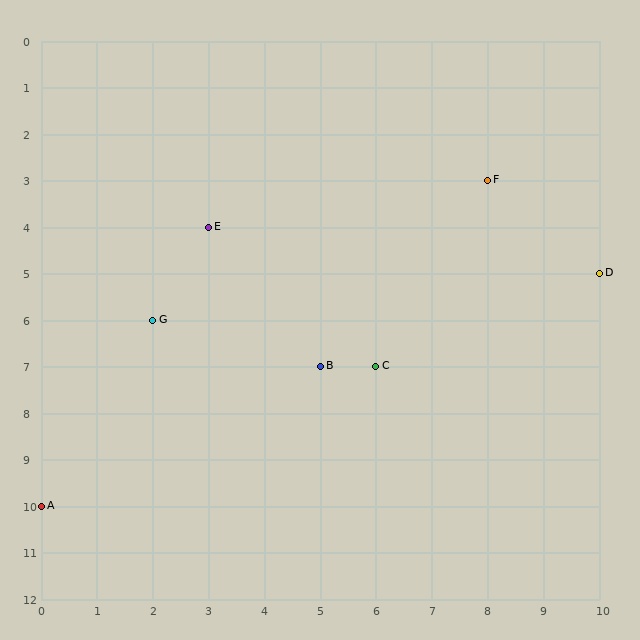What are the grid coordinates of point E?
Point E is at grid coordinates (3, 4).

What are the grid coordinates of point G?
Point G is at grid coordinates (2, 6).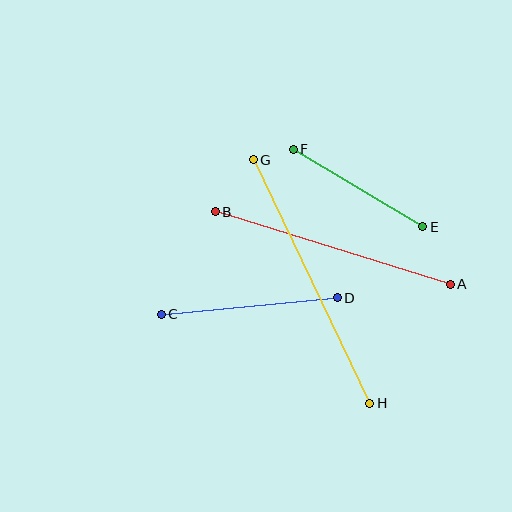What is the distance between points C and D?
The distance is approximately 177 pixels.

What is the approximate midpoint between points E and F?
The midpoint is at approximately (358, 188) pixels.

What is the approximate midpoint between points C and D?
The midpoint is at approximately (249, 306) pixels.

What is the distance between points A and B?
The distance is approximately 246 pixels.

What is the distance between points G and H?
The distance is approximately 270 pixels.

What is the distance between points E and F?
The distance is approximately 151 pixels.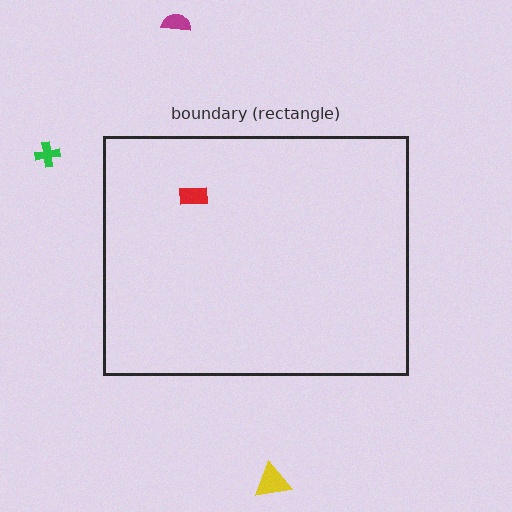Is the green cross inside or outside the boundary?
Outside.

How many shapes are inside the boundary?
1 inside, 3 outside.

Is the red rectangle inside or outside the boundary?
Inside.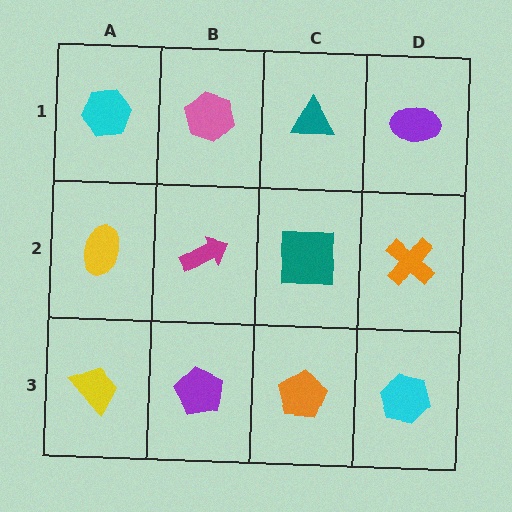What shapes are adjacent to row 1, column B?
A magenta arrow (row 2, column B), a cyan hexagon (row 1, column A), a teal triangle (row 1, column C).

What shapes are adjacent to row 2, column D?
A purple ellipse (row 1, column D), a cyan hexagon (row 3, column D), a teal square (row 2, column C).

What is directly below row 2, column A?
A yellow trapezoid.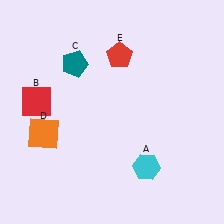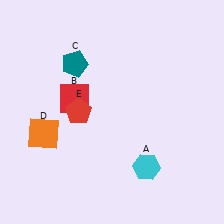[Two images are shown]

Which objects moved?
The objects that moved are: the red square (B), the red pentagon (E).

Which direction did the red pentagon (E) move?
The red pentagon (E) moved down.